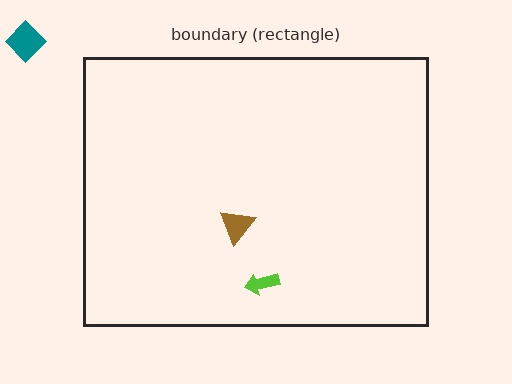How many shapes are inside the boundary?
2 inside, 1 outside.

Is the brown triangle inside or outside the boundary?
Inside.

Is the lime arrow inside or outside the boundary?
Inside.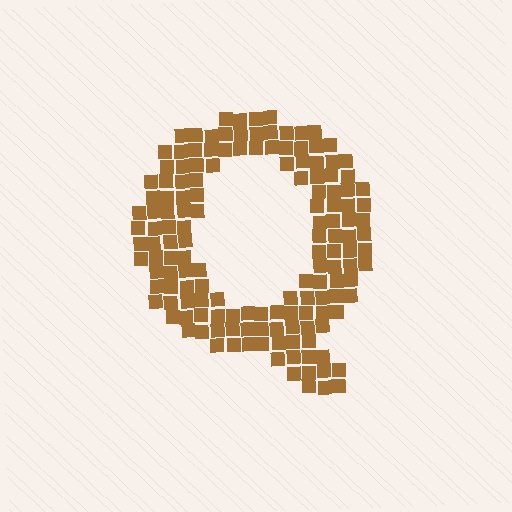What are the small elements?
The small elements are squares.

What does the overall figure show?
The overall figure shows the letter Q.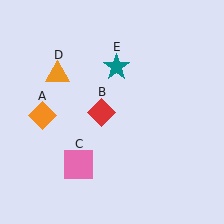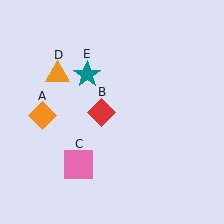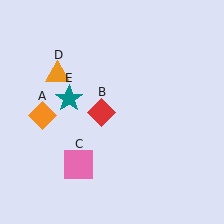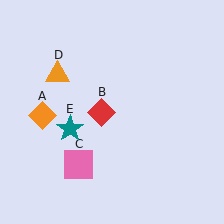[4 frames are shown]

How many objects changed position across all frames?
1 object changed position: teal star (object E).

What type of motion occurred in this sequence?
The teal star (object E) rotated counterclockwise around the center of the scene.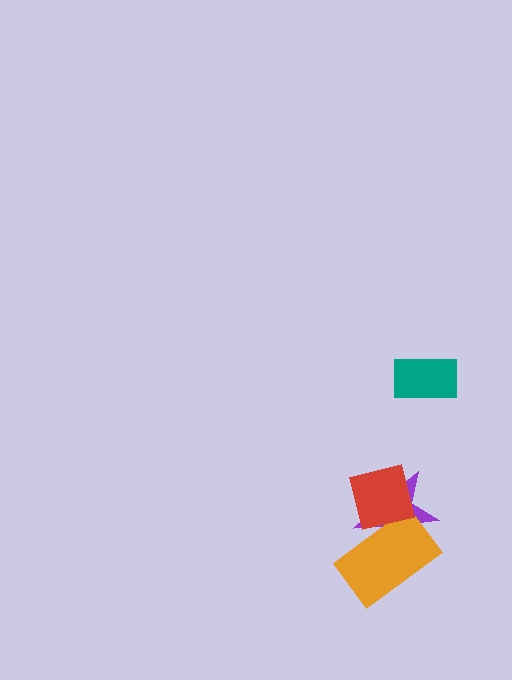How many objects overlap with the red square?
2 objects overlap with the red square.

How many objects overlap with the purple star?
2 objects overlap with the purple star.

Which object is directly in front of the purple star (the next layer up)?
The orange rectangle is directly in front of the purple star.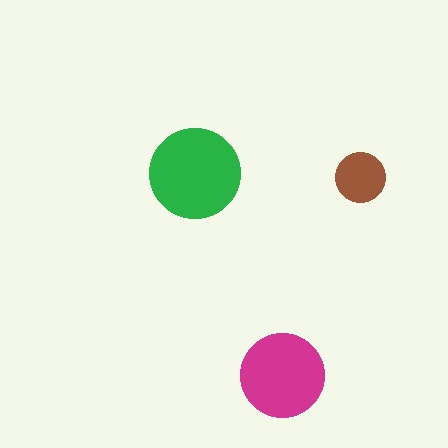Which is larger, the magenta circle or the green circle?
The green one.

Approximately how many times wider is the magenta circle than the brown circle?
About 1.5 times wider.